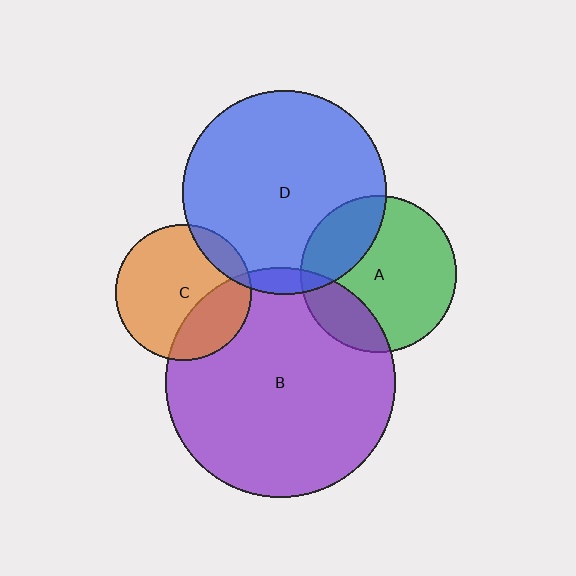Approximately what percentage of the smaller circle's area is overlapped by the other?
Approximately 25%.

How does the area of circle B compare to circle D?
Approximately 1.3 times.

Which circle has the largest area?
Circle B (purple).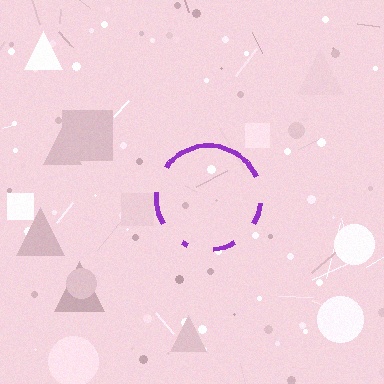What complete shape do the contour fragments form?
The contour fragments form a circle.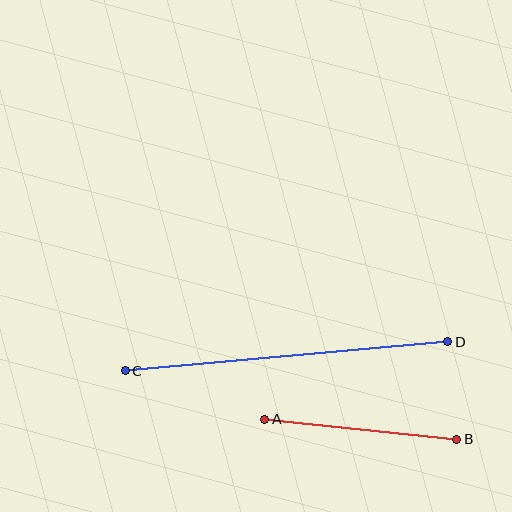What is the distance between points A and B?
The distance is approximately 193 pixels.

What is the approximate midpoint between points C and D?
The midpoint is at approximately (287, 356) pixels.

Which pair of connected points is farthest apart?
Points C and D are farthest apart.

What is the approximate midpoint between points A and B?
The midpoint is at approximately (361, 429) pixels.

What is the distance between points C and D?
The distance is approximately 324 pixels.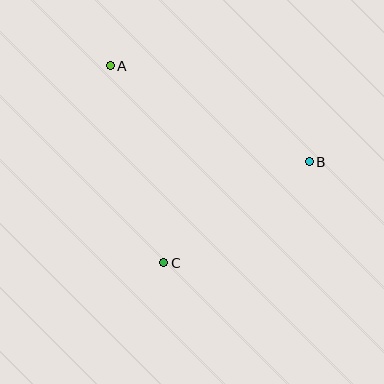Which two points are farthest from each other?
Points A and B are farthest from each other.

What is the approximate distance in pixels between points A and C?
The distance between A and C is approximately 204 pixels.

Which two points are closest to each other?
Points B and C are closest to each other.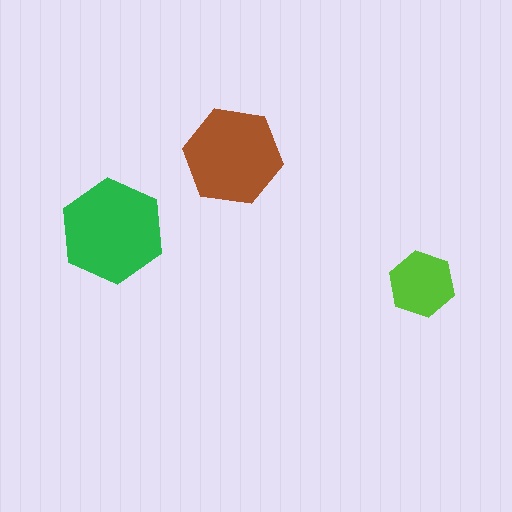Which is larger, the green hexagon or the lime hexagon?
The green one.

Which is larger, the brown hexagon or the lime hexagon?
The brown one.